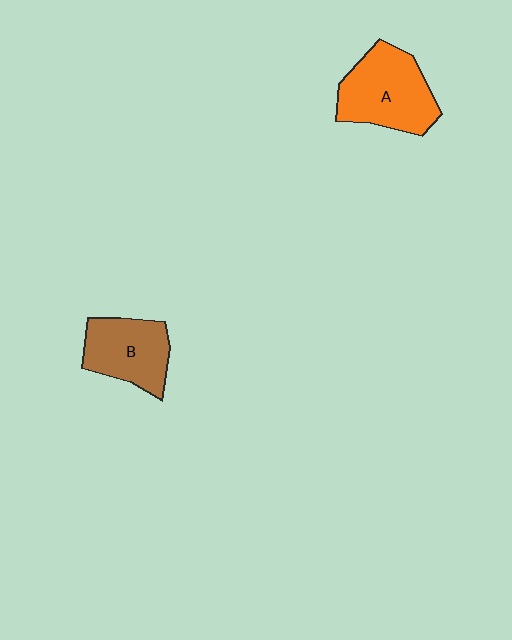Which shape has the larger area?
Shape A (orange).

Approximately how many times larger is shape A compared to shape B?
Approximately 1.2 times.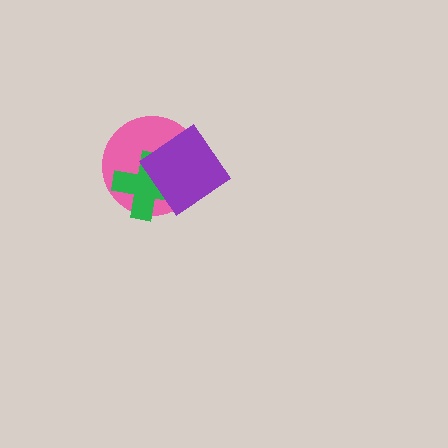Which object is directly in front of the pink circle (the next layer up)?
The green cross is directly in front of the pink circle.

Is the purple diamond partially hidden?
No, no other shape covers it.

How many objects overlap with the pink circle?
2 objects overlap with the pink circle.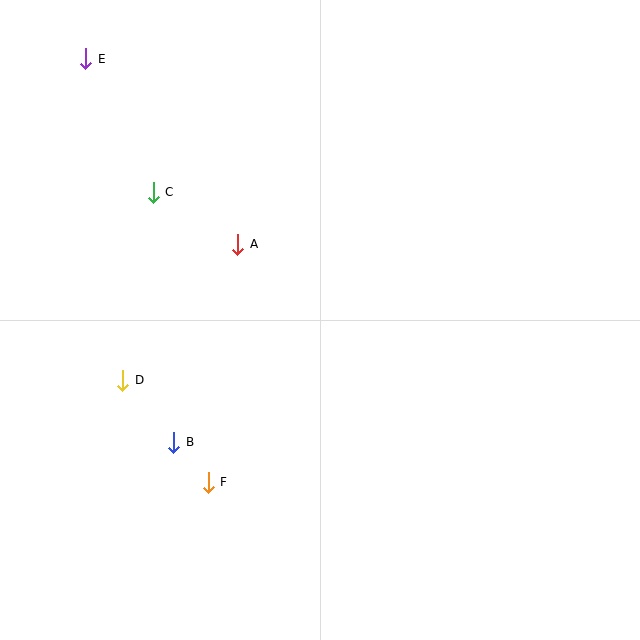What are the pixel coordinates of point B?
Point B is at (174, 442).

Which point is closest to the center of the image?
Point A at (238, 244) is closest to the center.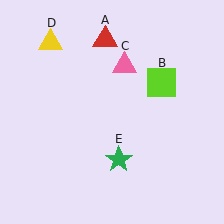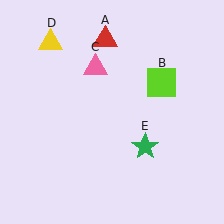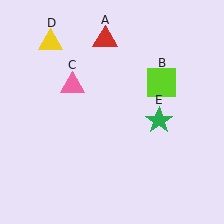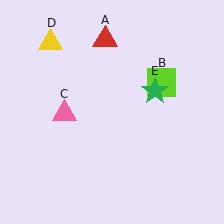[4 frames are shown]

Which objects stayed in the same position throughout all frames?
Red triangle (object A) and lime square (object B) and yellow triangle (object D) remained stationary.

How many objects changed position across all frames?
2 objects changed position: pink triangle (object C), green star (object E).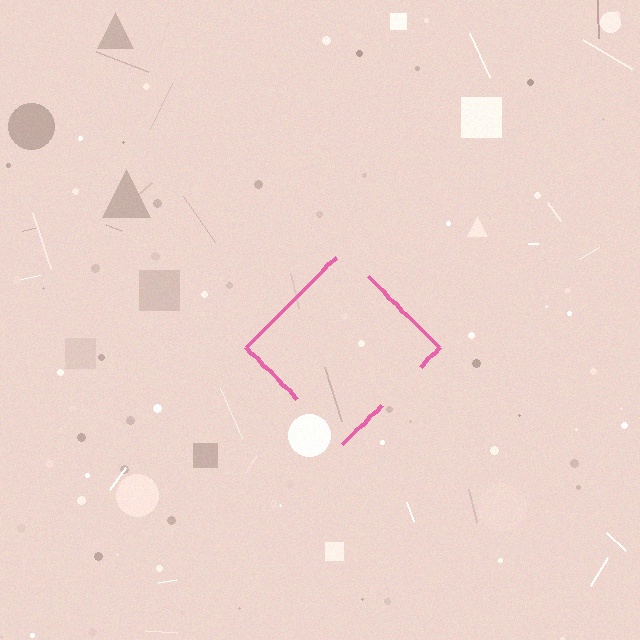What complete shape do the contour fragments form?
The contour fragments form a diamond.